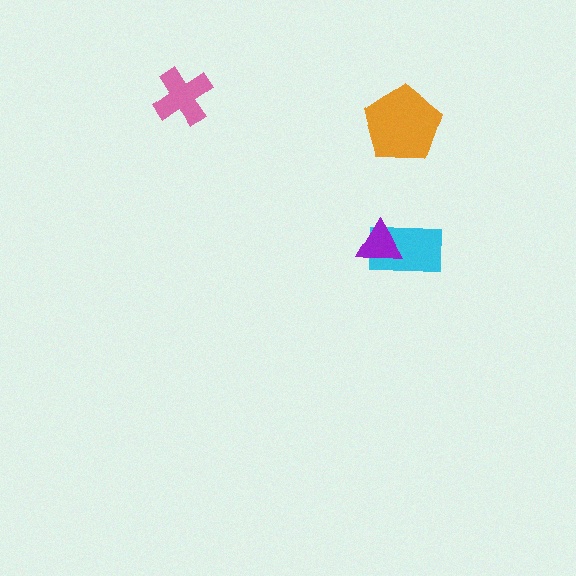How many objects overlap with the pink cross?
0 objects overlap with the pink cross.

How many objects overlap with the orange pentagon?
0 objects overlap with the orange pentagon.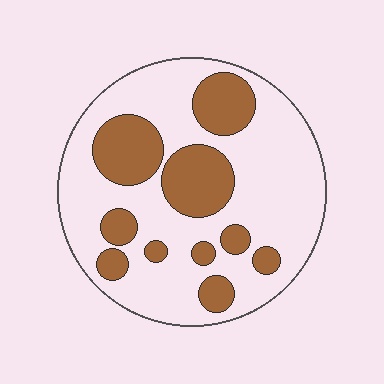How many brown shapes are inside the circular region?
10.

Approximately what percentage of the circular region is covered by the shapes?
Approximately 30%.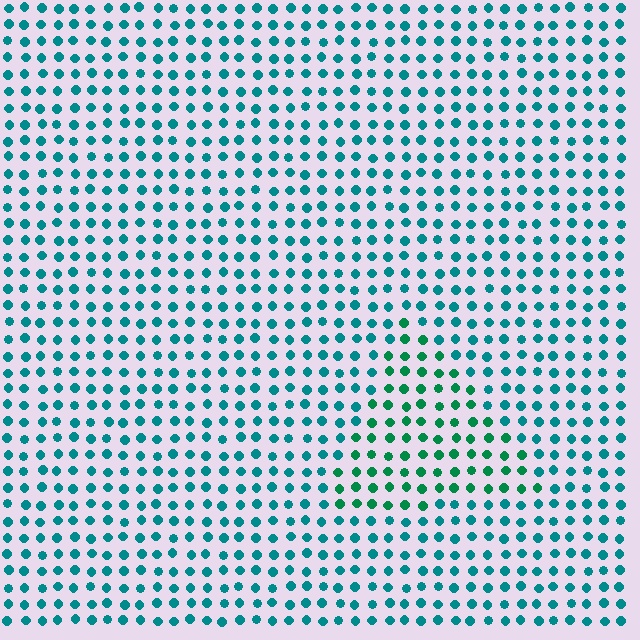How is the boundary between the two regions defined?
The boundary is defined purely by a slight shift in hue (about 30 degrees). Spacing, size, and orientation are identical on both sides.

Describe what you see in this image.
The image is filled with small teal elements in a uniform arrangement. A triangle-shaped region is visible where the elements are tinted to a slightly different hue, forming a subtle color boundary.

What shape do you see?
I see a triangle.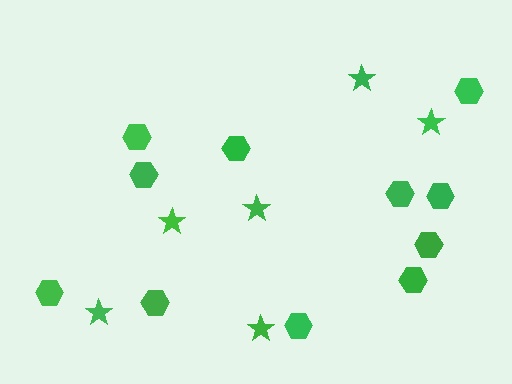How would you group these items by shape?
There are 2 groups: one group of stars (6) and one group of hexagons (11).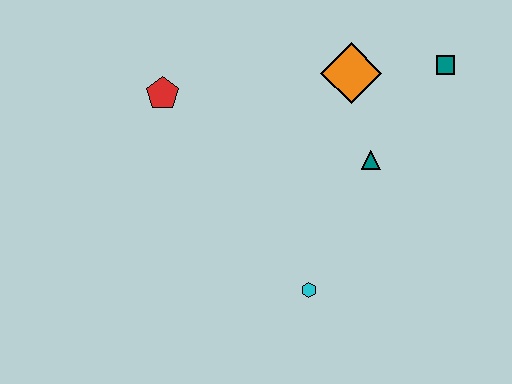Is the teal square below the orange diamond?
No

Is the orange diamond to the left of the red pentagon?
No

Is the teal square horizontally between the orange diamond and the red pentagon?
No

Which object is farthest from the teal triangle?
The red pentagon is farthest from the teal triangle.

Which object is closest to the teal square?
The orange diamond is closest to the teal square.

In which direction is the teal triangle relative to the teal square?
The teal triangle is below the teal square.